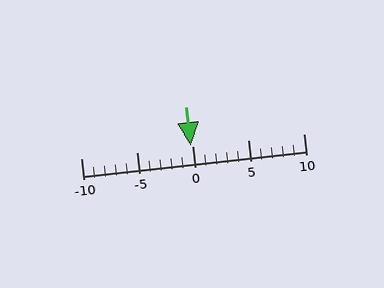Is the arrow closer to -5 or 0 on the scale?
The arrow is closer to 0.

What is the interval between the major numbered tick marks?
The major tick marks are spaced 5 units apart.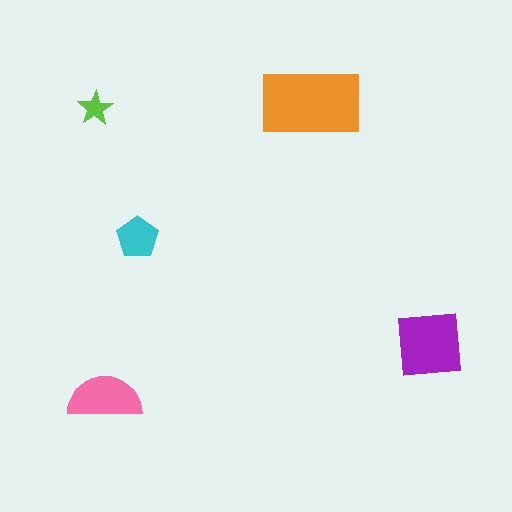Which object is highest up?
The orange rectangle is topmost.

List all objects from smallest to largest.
The lime star, the cyan pentagon, the pink semicircle, the purple square, the orange rectangle.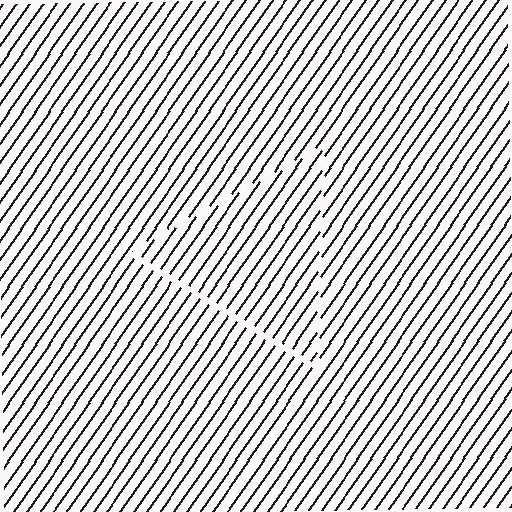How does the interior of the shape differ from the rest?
The interior of the shape contains the same grating, shifted by half a period — the contour is defined by the phase discontinuity where line-ends from the inner and outer gratings abut.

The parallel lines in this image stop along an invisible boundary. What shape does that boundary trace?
An illusory triangle. The interior of the shape contains the same grating, shifted by half a period — the contour is defined by the phase discontinuity where line-ends from the inner and outer gratings abut.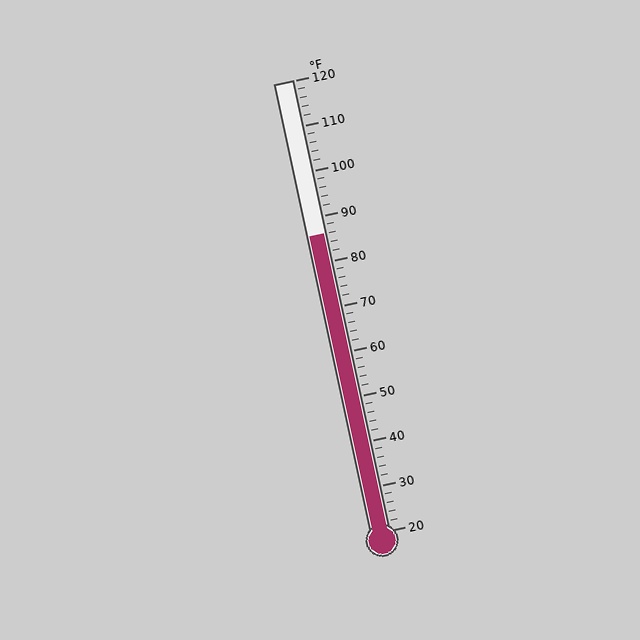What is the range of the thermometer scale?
The thermometer scale ranges from 20°F to 120°F.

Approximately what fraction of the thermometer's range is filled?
The thermometer is filled to approximately 65% of its range.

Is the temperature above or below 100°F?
The temperature is below 100°F.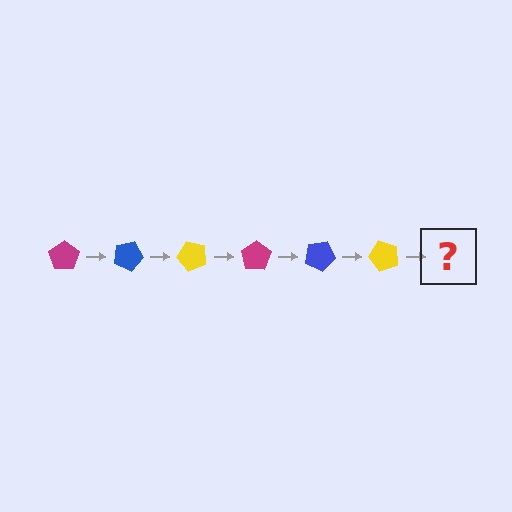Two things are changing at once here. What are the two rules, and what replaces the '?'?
The two rules are that it rotates 25 degrees each step and the color cycles through magenta, blue, and yellow. The '?' should be a magenta pentagon, rotated 150 degrees from the start.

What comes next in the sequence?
The next element should be a magenta pentagon, rotated 150 degrees from the start.